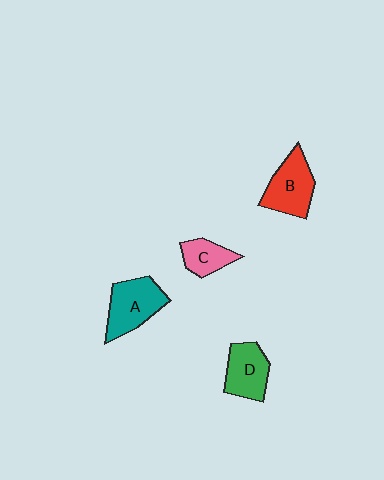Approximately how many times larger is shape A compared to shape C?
Approximately 1.7 times.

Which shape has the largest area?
Shape A (teal).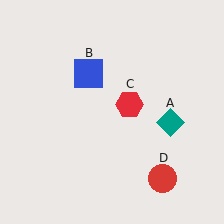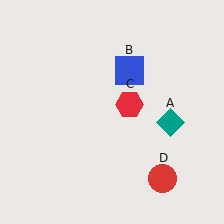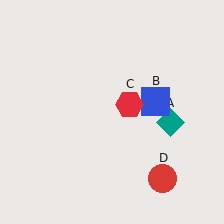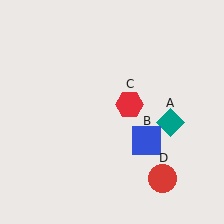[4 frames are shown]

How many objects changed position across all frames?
1 object changed position: blue square (object B).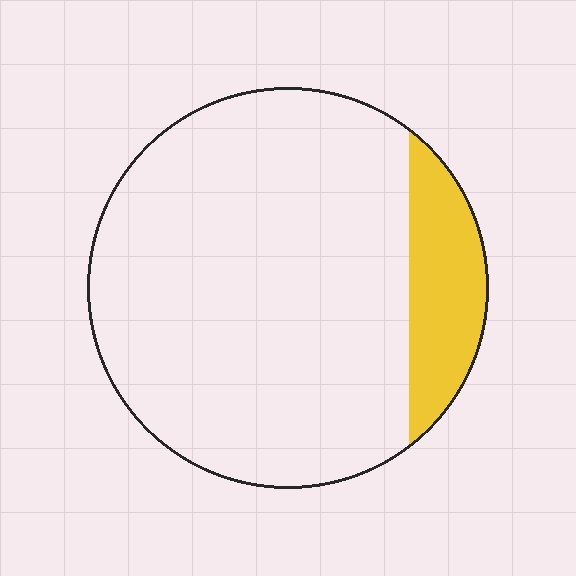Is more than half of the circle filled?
No.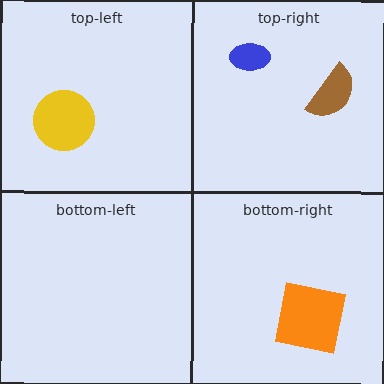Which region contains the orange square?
The bottom-right region.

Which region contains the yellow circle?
The top-left region.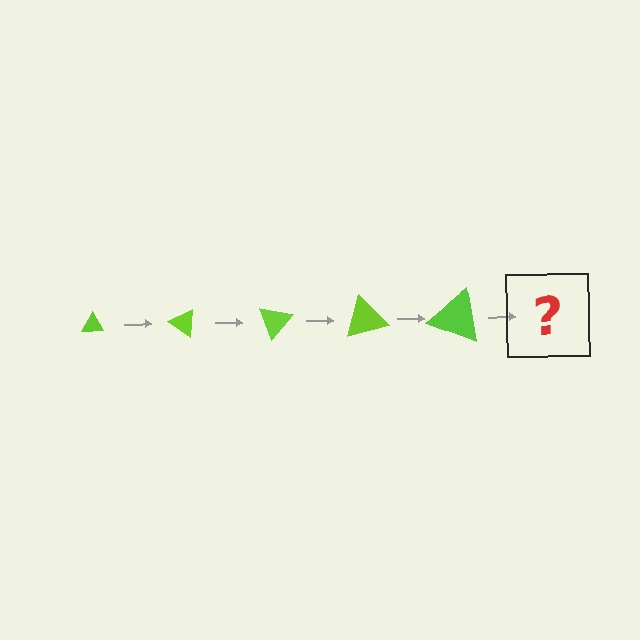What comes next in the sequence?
The next element should be a triangle, larger than the previous one and rotated 175 degrees from the start.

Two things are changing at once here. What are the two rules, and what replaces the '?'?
The two rules are that the triangle grows larger each step and it rotates 35 degrees each step. The '?' should be a triangle, larger than the previous one and rotated 175 degrees from the start.